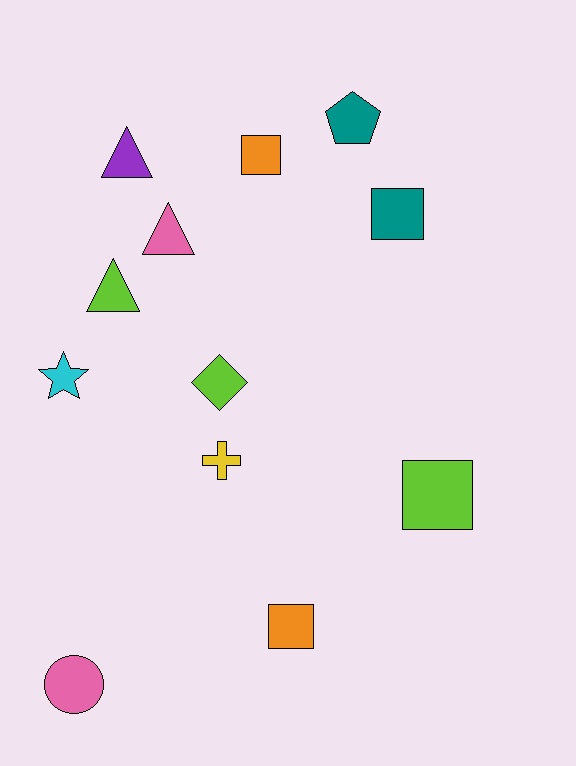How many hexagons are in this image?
There are no hexagons.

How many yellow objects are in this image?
There is 1 yellow object.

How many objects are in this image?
There are 12 objects.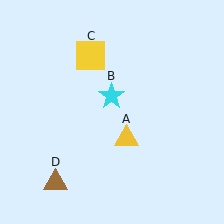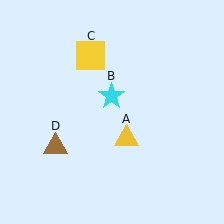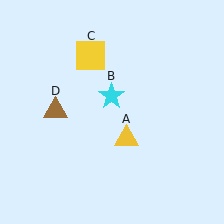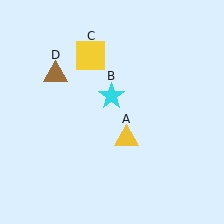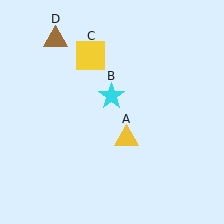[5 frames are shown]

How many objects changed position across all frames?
1 object changed position: brown triangle (object D).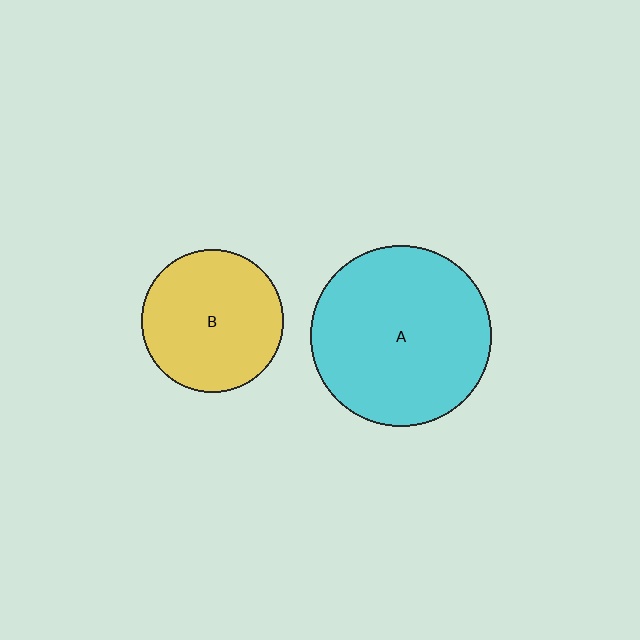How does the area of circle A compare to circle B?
Approximately 1.6 times.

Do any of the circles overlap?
No, none of the circles overlap.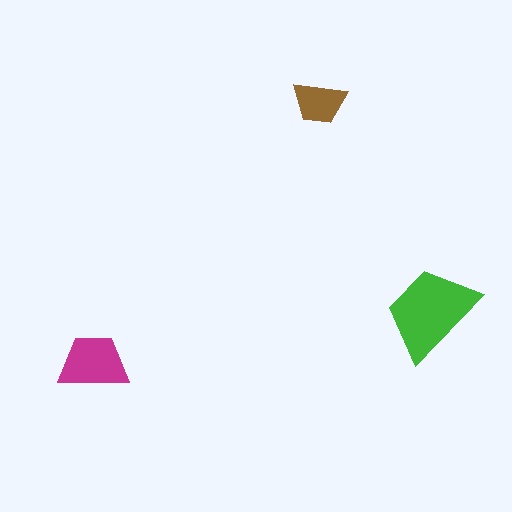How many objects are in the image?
There are 3 objects in the image.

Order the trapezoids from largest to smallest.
the green one, the magenta one, the brown one.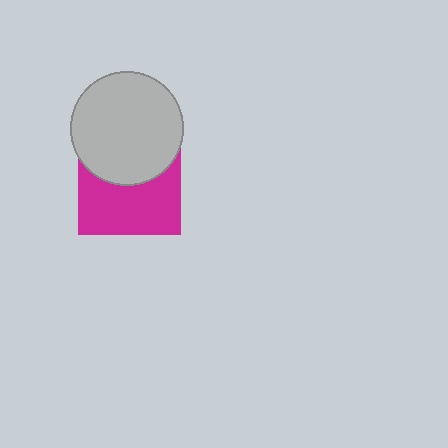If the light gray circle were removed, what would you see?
You would see the complete magenta square.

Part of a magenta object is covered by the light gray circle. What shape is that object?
It is a square.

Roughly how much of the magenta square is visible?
About half of it is visible (roughly 57%).